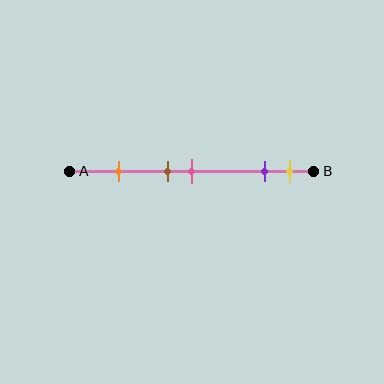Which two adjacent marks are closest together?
The brown and pink marks are the closest adjacent pair.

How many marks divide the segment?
There are 5 marks dividing the segment.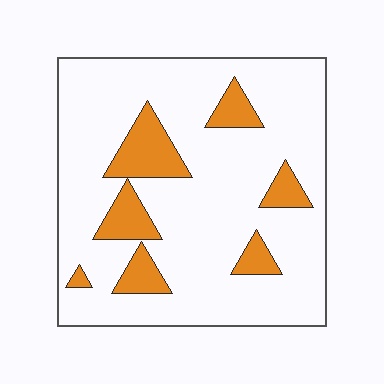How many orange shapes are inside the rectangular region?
7.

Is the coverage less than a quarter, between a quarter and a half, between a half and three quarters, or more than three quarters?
Less than a quarter.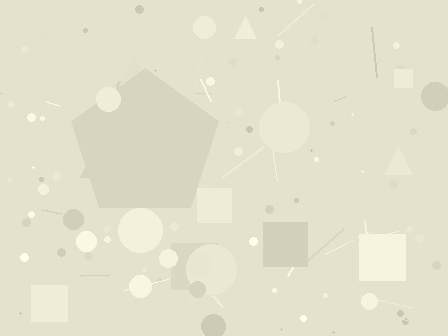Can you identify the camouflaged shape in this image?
The camouflaged shape is a pentagon.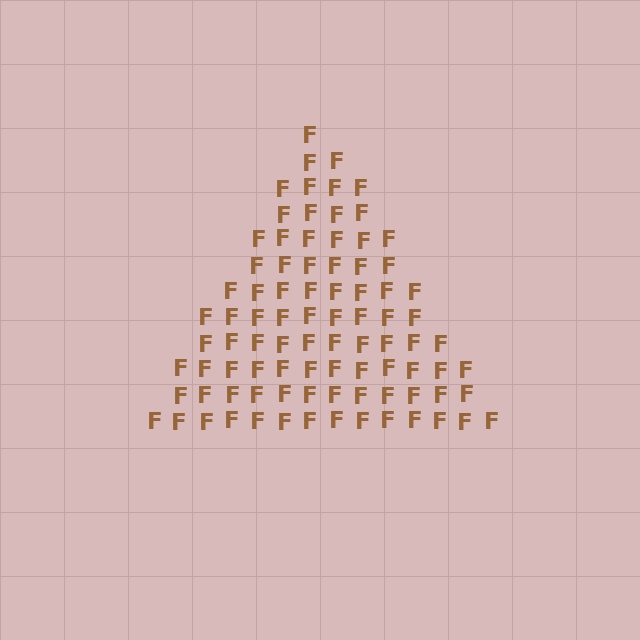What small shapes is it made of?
It is made of small letter F's.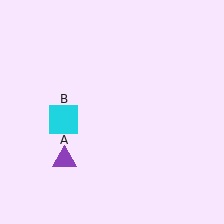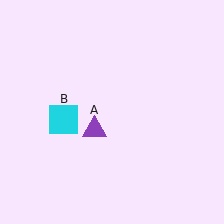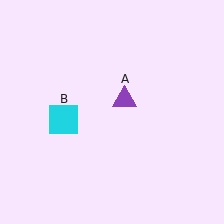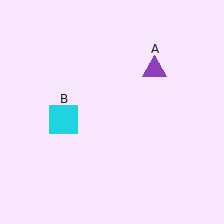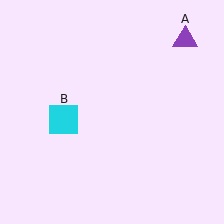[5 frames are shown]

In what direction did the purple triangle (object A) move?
The purple triangle (object A) moved up and to the right.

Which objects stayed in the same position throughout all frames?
Cyan square (object B) remained stationary.